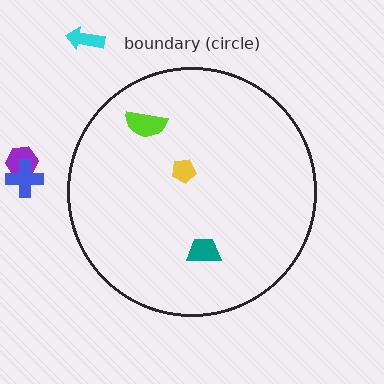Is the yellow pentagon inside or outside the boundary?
Inside.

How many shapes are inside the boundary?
3 inside, 3 outside.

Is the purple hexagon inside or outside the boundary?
Outside.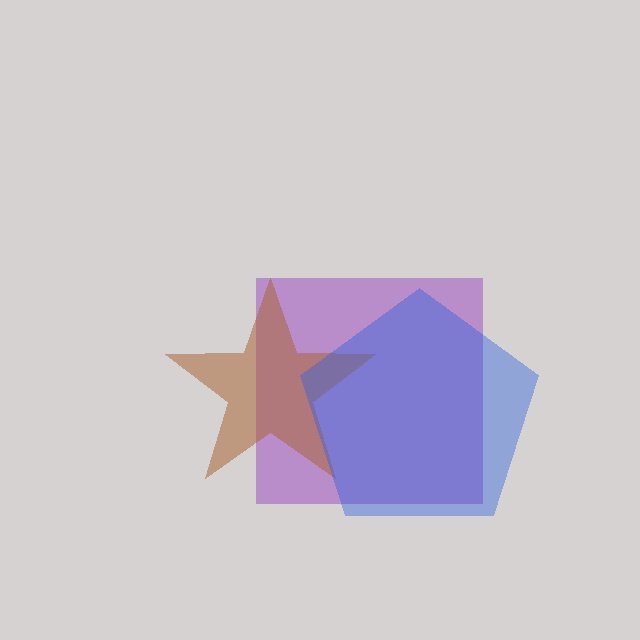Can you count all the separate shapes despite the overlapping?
Yes, there are 3 separate shapes.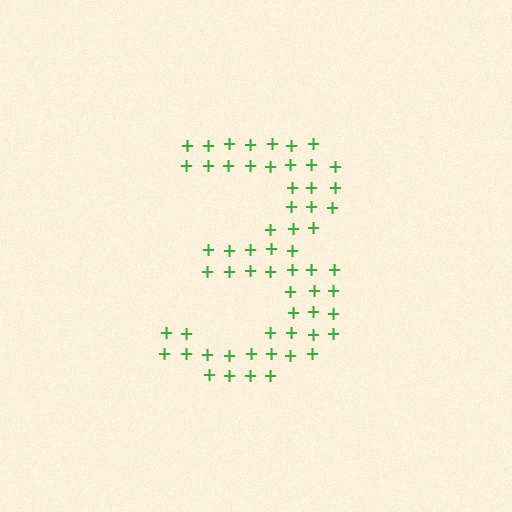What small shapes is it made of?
It is made of small plus signs.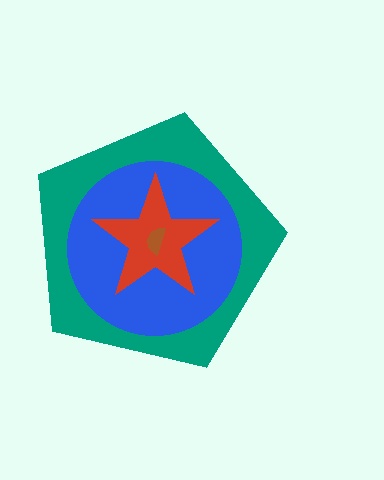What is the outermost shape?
The teal pentagon.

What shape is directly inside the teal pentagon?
The blue circle.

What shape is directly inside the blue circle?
The red star.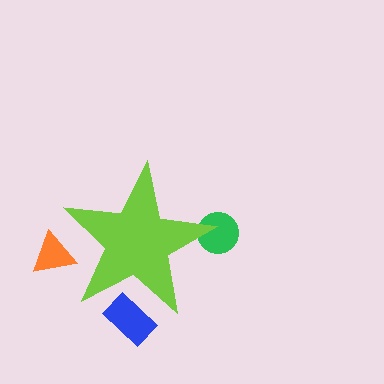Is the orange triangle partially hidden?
Yes, the orange triangle is partially hidden behind the lime star.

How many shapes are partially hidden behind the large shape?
3 shapes are partially hidden.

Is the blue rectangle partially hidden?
Yes, the blue rectangle is partially hidden behind the lime star.